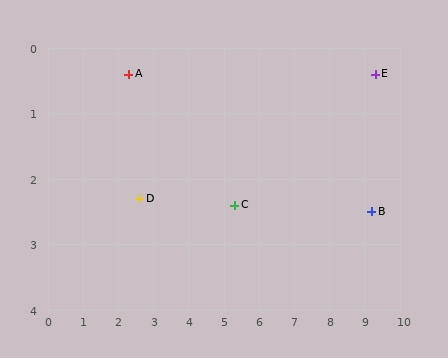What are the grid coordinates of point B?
Point B is at approximately (9.2, 2.5).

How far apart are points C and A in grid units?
Points C and A are about 3.6 grid units apart.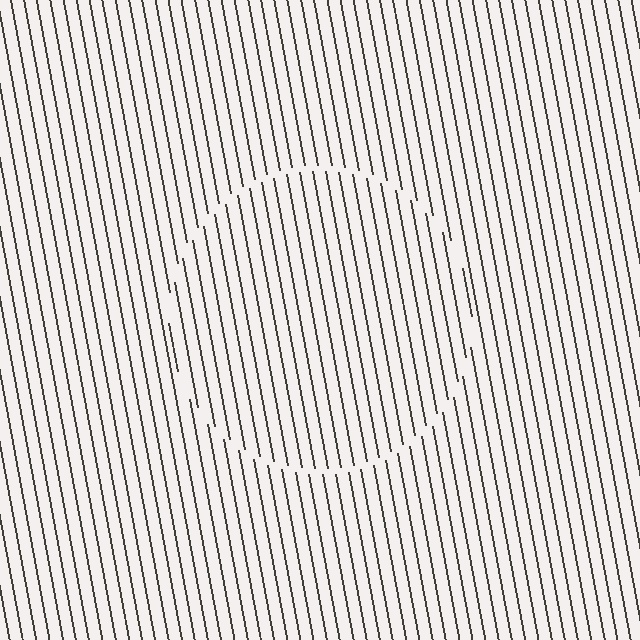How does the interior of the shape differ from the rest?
The interior of the shape contains the same grating, shifted by half a period — the contour is defined by the phase discontinuity where line-ends from the inner and outer gratings abut.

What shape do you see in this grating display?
An illusory circle. The interior of the shape contains the same grating, shifted by half a period — the contour is defined by the phase discontinuity where line-ends from the inner and outer gratings abut.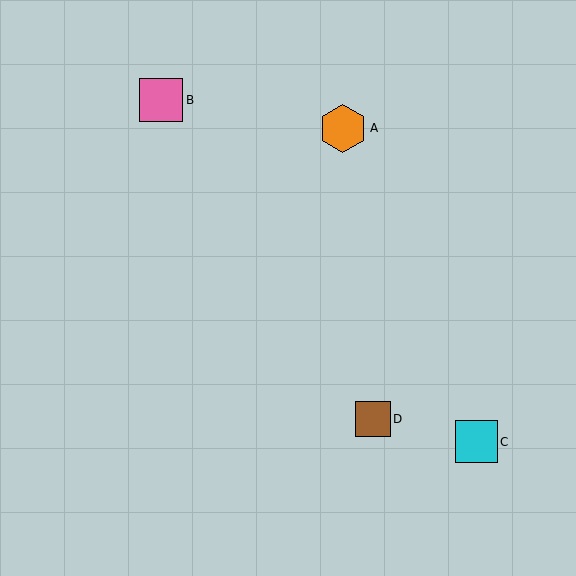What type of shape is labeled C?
Shape C is a cyan square.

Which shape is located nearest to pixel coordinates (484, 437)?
The cyan square (labeled C) at (476, 442) is nearest to that location.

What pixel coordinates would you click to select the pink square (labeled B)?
Click at (161, 100) to select the pink square B.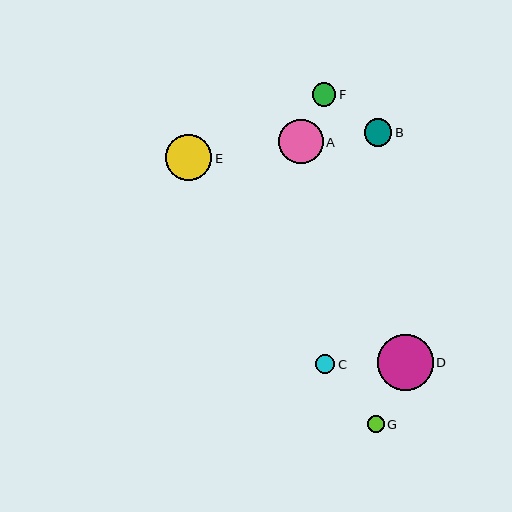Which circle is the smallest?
Circle G is the smallest with a size of approximately 17 pixels.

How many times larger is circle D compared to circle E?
Circle D is approximately 1.2 times the size of circle E.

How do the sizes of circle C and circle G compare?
Circle C and circle G are approximately the same size.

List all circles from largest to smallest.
From largest to smallest: D, E, A, B, F, C, G.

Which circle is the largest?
Circle D is the largest with a size of approximately 55 pixels.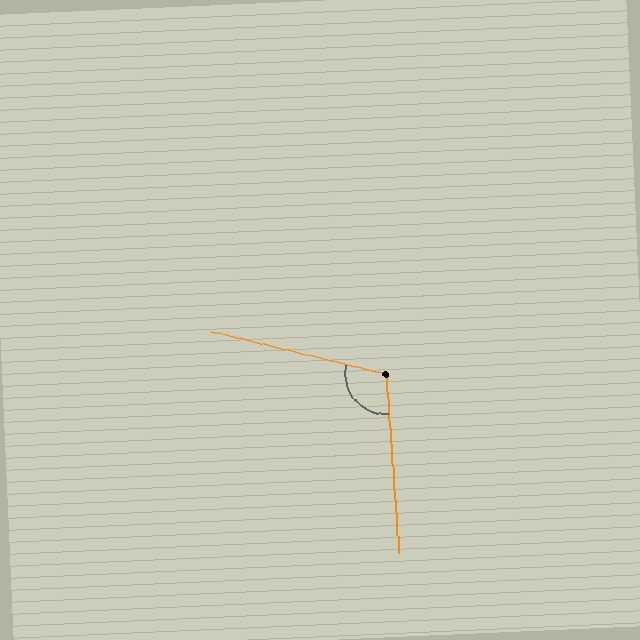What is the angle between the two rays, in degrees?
Approximately 107 degrees.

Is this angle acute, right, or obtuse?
It is obtuse.